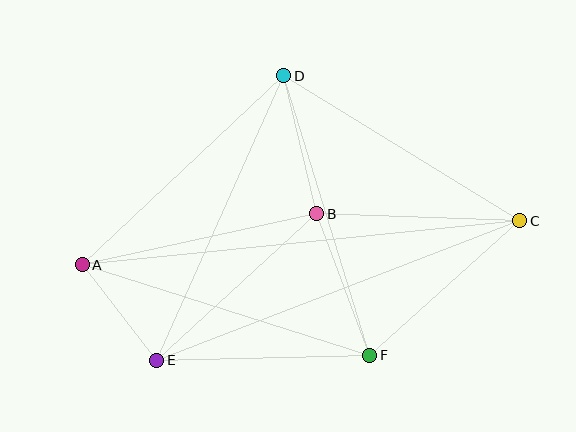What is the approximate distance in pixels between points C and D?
The distance between C and D is approximately 277 pixels.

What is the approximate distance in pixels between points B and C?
The distance between B and C is approximately 203 pixels.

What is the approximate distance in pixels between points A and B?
The distance between A and B is approximately 240 pixels.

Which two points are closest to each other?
Points A and E are closest to each other.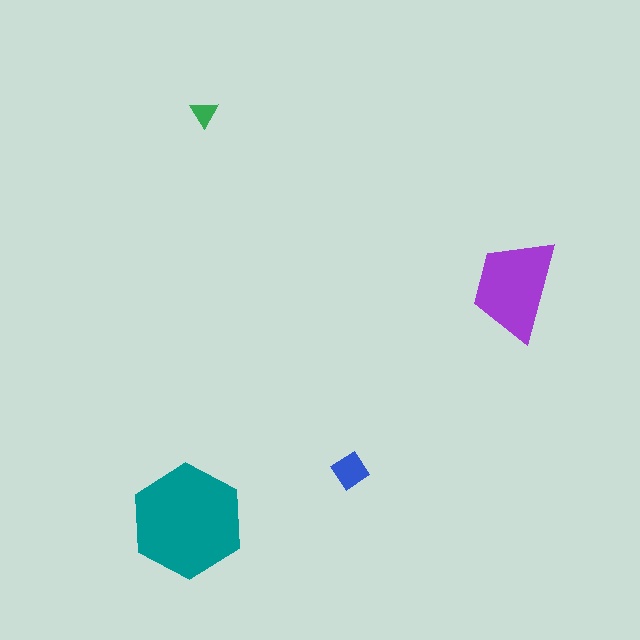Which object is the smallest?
The green triangle.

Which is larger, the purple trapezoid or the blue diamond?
The purple trapezoid.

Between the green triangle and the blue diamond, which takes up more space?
The blue diamond.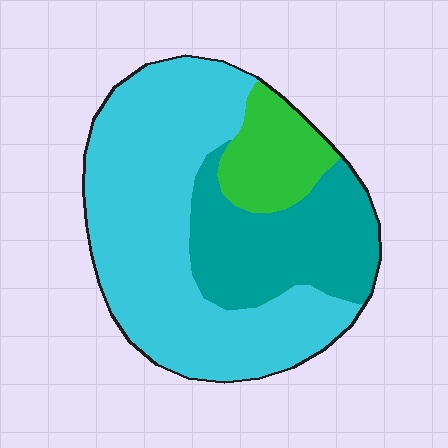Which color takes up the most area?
Cyan, at roughly 60%.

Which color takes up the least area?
Green, at roughly 15%.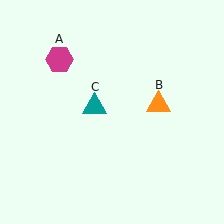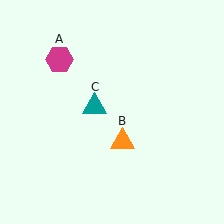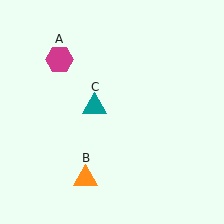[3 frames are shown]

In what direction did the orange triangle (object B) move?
The orange triangle (object B) moved down and to the left.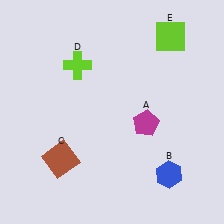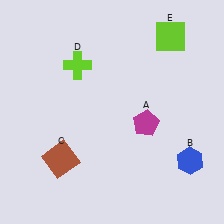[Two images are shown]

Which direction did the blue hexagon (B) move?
The blue hexagon (B) moved right.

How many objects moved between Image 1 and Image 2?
1 object moved between the two images.